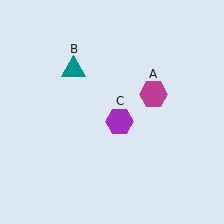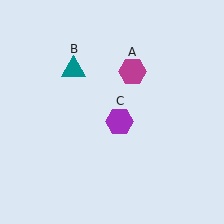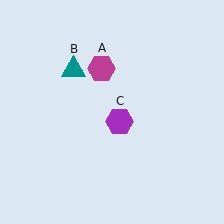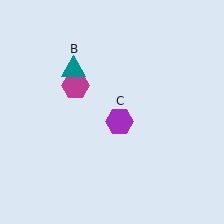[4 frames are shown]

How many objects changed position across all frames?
1 object changed position: magenta hexagon (object A).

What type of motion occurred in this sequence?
The magenta hexagon (object A) rotated counterclockwise around the center of the scene.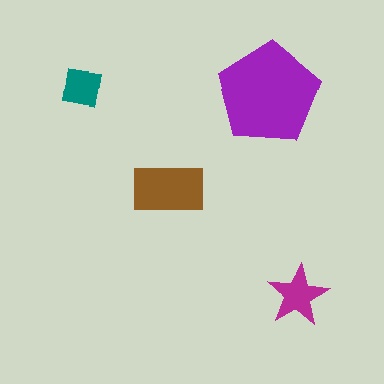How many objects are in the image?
There are 4 objects in the image.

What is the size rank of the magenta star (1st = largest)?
3rd.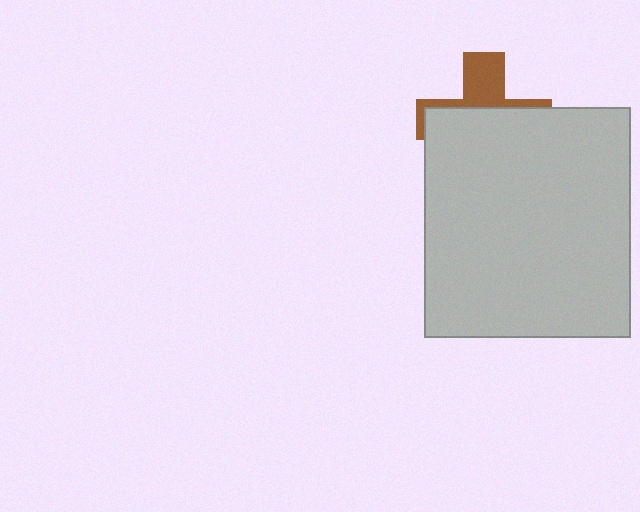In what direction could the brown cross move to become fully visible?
The brown cross could move up. That would shift it out from behind the light gray rectangle entirely.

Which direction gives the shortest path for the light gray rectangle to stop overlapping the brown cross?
Moving down gives the shortest separation.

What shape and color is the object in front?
The object in front is a light gray rectangle.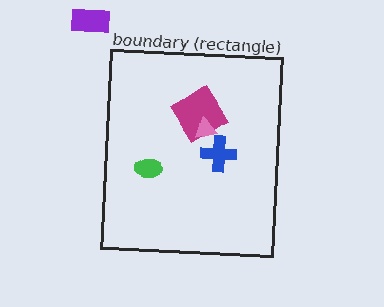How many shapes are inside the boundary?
4 inside, 1 outside.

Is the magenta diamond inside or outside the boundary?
Inside.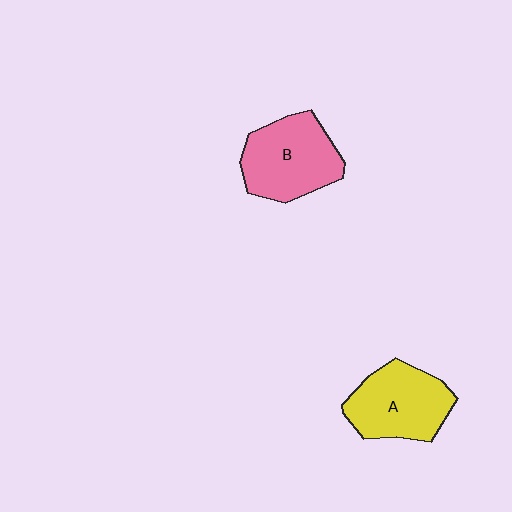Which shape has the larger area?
Shape B (pink).